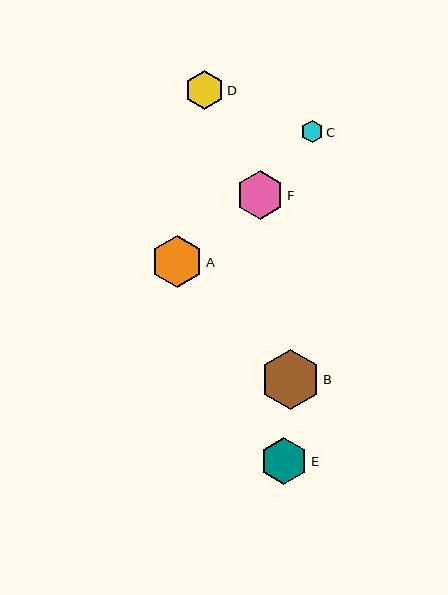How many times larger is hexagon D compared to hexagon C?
Hexagon D is approximately 1.7 times the size of hexagon C.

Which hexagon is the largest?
Hexagon B is the largest with a size of approximately 60 pixels.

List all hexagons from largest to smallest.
From largest to smallest: B, A, F, E, D, C.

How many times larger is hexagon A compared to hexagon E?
Hexagon A is approximately 1.1 times the size of hexagon E.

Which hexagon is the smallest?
Hexagon C is the smallest with a size of approximately 23 pixels.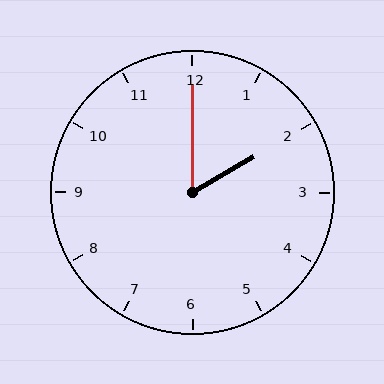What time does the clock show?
2:00.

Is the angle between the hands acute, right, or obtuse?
It is acute.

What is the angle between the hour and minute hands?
Approximately 60 degrees.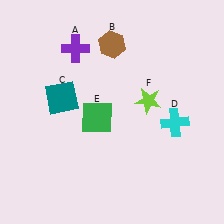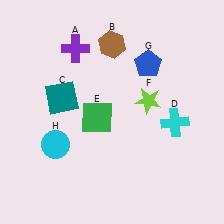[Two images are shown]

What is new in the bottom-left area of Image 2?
A cyan circle (H) was added in the bottom-left area of Image 2.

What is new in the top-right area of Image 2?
A blue pentagon (G) was added in the top-right area of Image 2.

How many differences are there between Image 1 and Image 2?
There are 2 differences between the two images.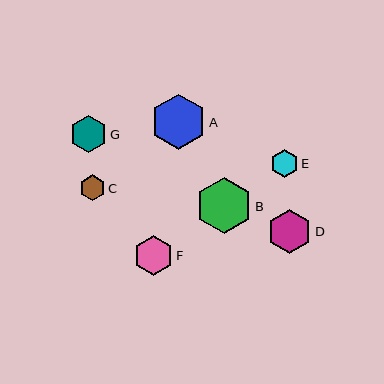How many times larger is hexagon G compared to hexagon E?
Hexagon G is approximately 1.4 times the size of hexagon E.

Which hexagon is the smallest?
Hexagon C is the smallest with a size of approximately 26 pixels.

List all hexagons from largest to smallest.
From largest to smallest: B, A, D, F, G, E, C.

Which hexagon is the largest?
Hexagon B is the largest with a size of approximately 56 pixels.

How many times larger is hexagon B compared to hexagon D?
Hexagon B is approximately 1.3 times the size of hexagon D.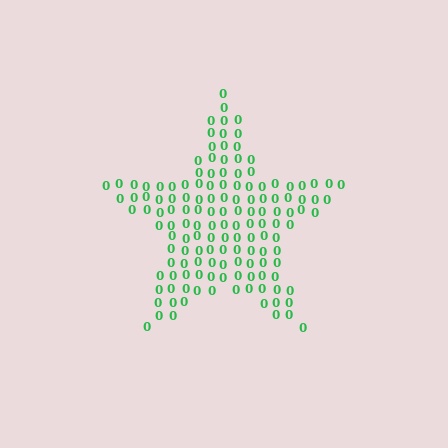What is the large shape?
The large shape is a star.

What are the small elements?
The small elements are digit 0's.